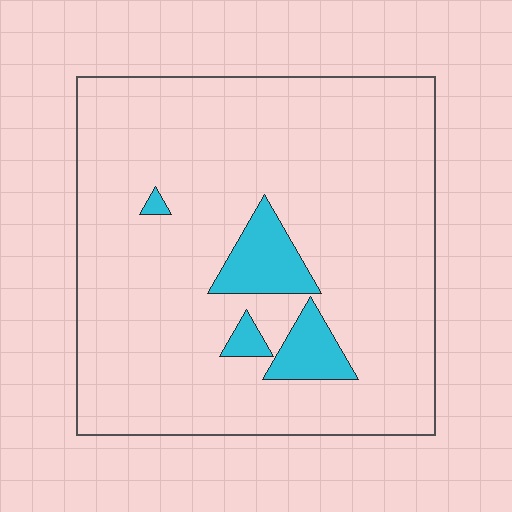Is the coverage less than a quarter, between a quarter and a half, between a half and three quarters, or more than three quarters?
Less than a quarter.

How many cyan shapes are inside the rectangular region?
4.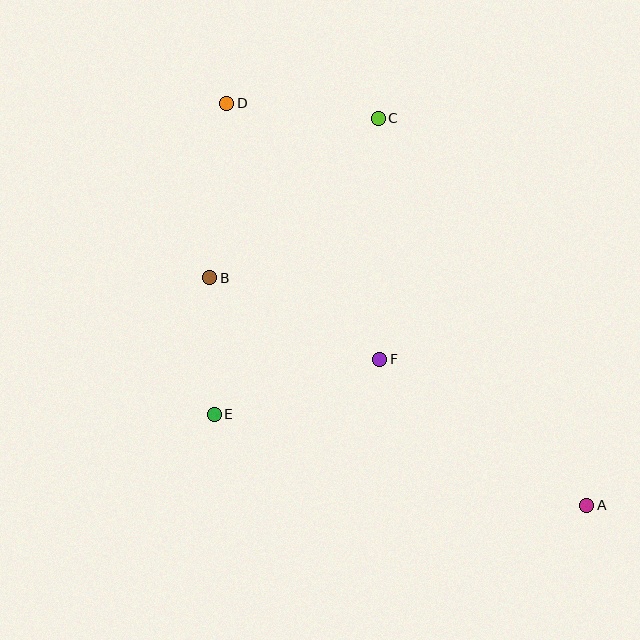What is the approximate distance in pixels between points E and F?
The distance between E and F is approximately 174 pixels.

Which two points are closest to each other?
Points B and E are closest to each other.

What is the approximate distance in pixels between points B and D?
The distance between B and D is approximately 175 pixels.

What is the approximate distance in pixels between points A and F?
The distance between A and F is approximately 253 pixels.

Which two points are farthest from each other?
Points A and D are farthest from each other.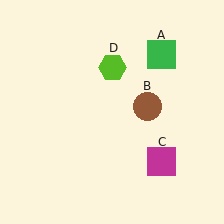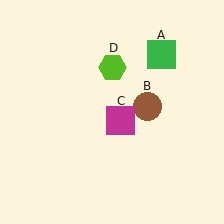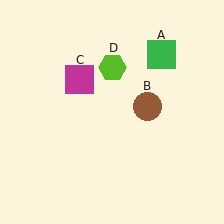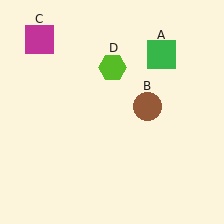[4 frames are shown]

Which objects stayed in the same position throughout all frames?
Green square (object A) and brown circle (object B) and lime hexagon (object D) remained stationary.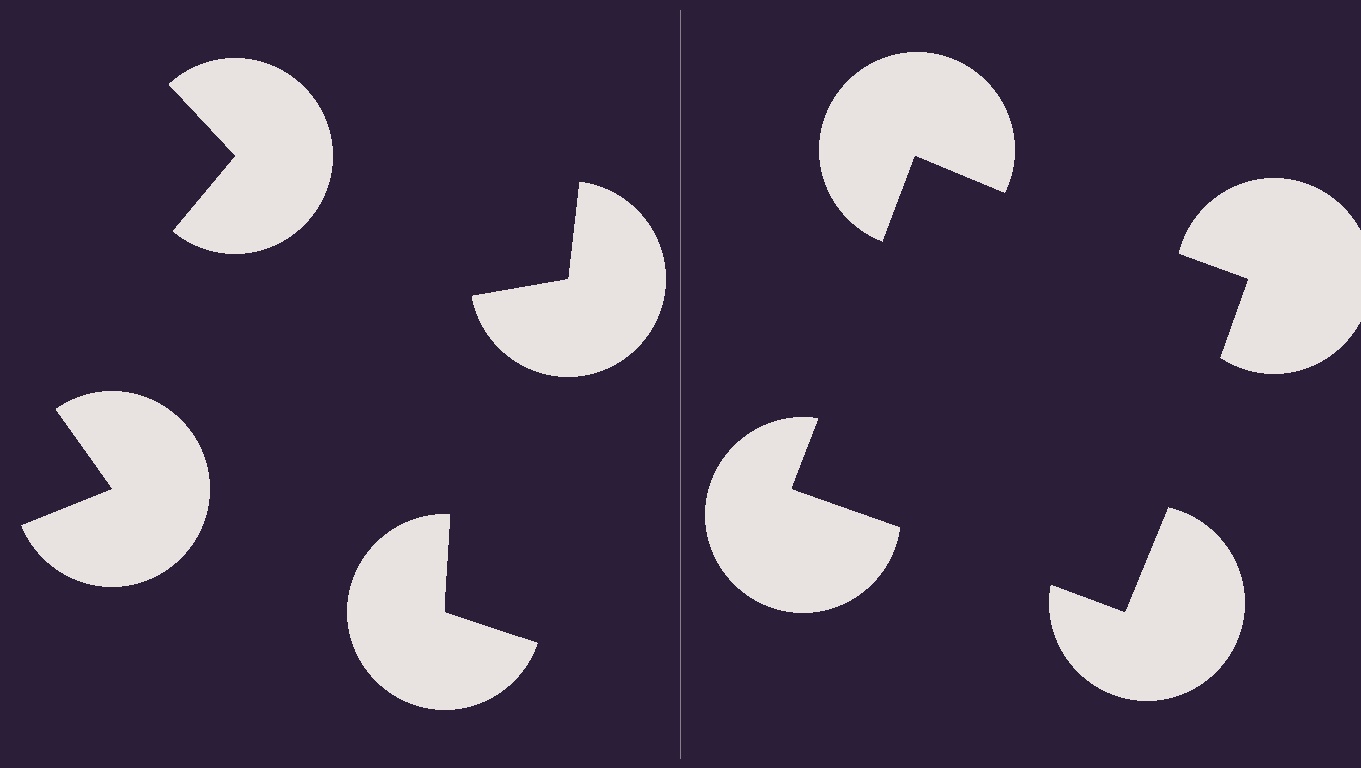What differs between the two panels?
The pac-man discs are positioned identically on both sides; only the wedge orientations differ. On the right they align to a square; on the left they are misaligned.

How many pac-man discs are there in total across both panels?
8 — 4 on each side.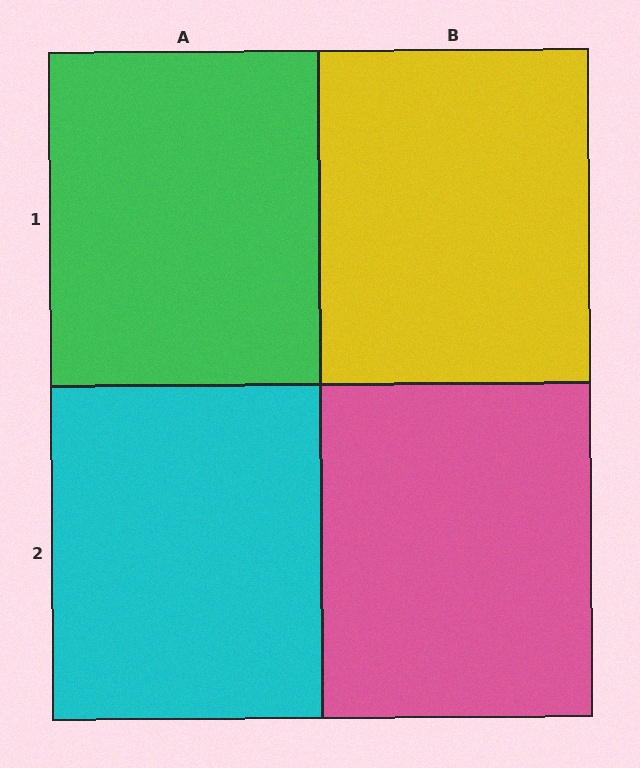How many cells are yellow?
1 cell is yellow.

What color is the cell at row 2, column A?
Cyan.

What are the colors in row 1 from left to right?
Green, yellow.